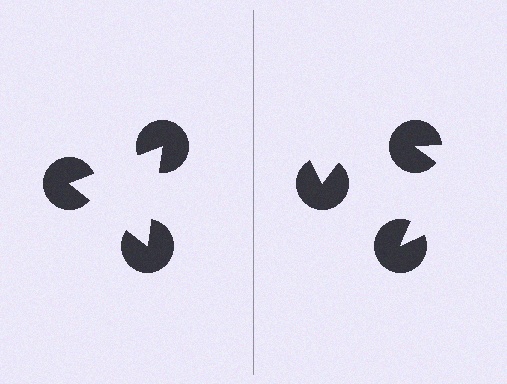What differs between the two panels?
The pac-man discs are positioned identically on both sides; only the wedge orientations differ. On the left they align to a triangle; on the right they are misaligned.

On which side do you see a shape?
An illusory triangle appears on the left side. On the right side the wedge cuts are rotated, so no coherent shape forms.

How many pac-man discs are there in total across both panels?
6 — 3 on each side.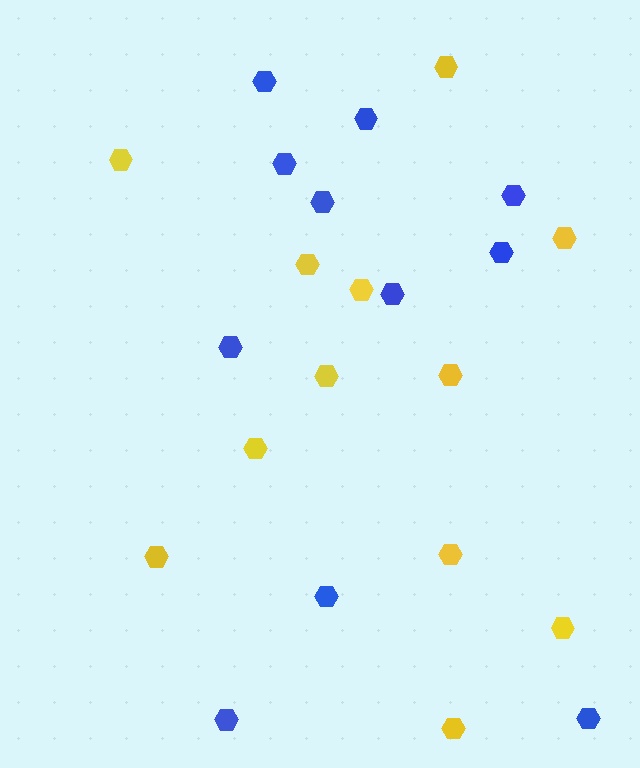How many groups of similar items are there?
There are 2 groups: one group of yellow hexagons (12) and one group of blue hexagons (11).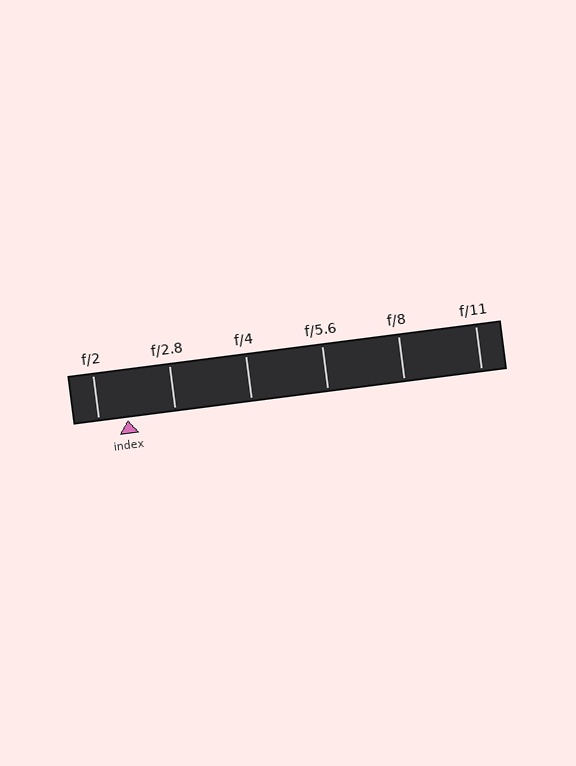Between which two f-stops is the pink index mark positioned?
The index mark is between f/2 and f/2.8.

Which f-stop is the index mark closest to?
The index mark is closest to f/2.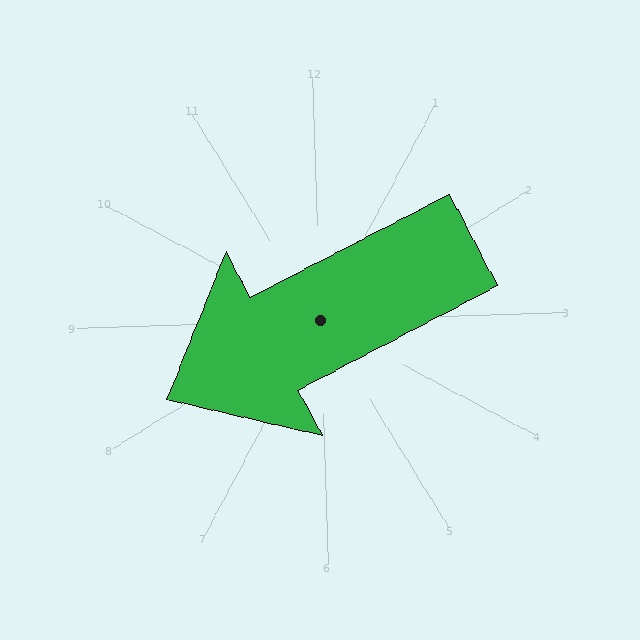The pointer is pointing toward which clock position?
Roughly 8 o'clock.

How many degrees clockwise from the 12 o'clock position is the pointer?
Approximately 244 degrees.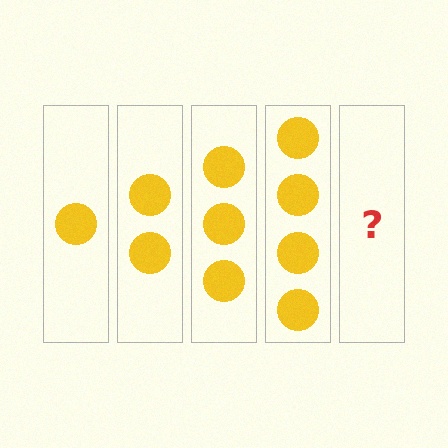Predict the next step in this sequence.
The next step is 5 circles.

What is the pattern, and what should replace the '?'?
The pattern is that each step adds one more circle. The '?' should be 5 circles.